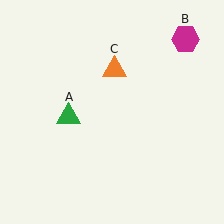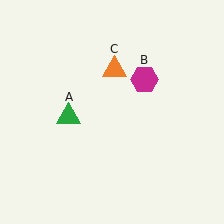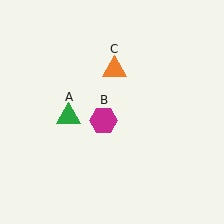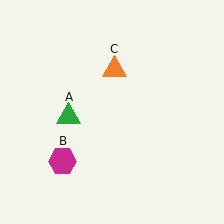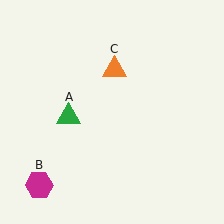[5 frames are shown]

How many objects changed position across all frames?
1 object changed position: magenta hexagon (object B).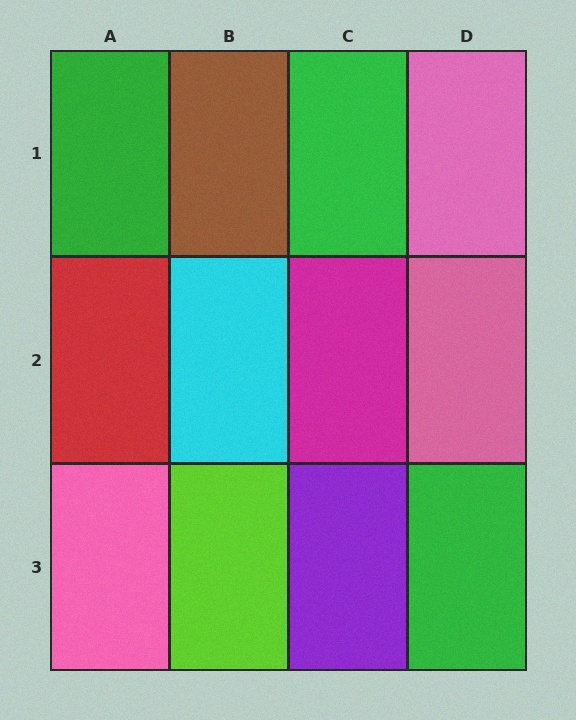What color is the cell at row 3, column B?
Lime.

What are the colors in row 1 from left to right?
Green, brown, green, pink.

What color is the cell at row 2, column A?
Red.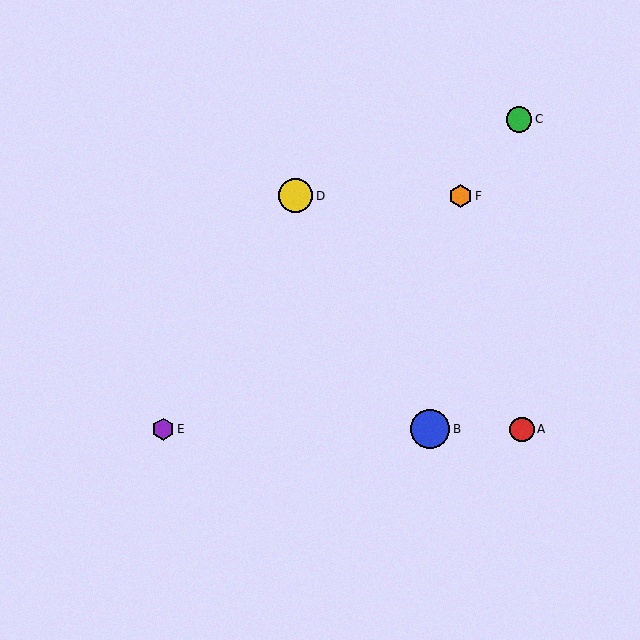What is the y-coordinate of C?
Object C is at y≈119.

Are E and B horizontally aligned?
Yes, both are at y≈429.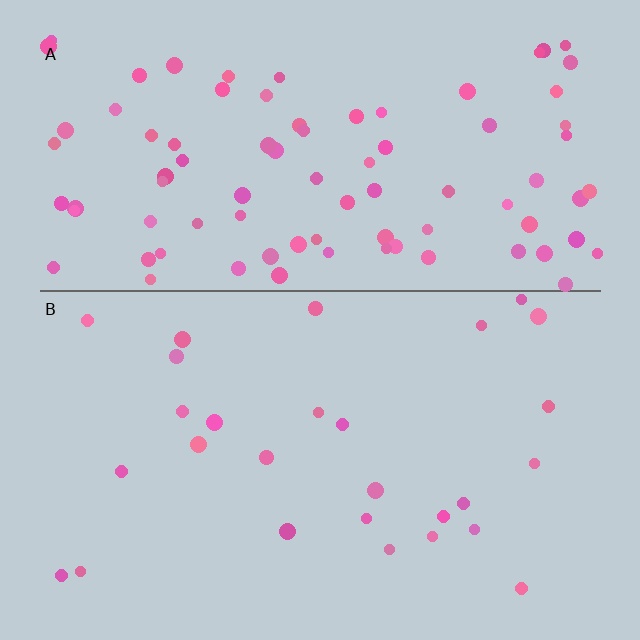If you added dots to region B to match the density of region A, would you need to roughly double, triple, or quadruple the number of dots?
Approximately triple.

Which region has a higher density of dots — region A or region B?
A (the top).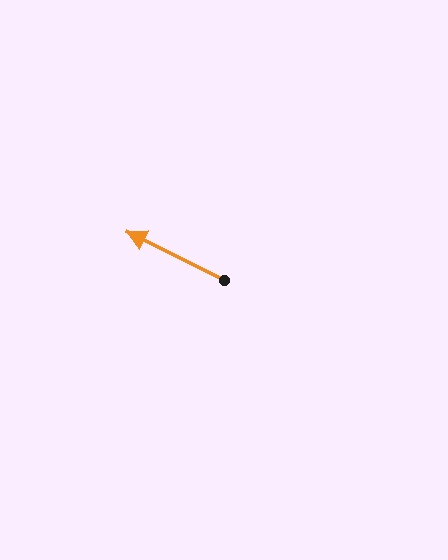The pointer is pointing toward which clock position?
Roughly 10 o'clock.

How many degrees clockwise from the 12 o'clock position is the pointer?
Approximately 297 degrees.